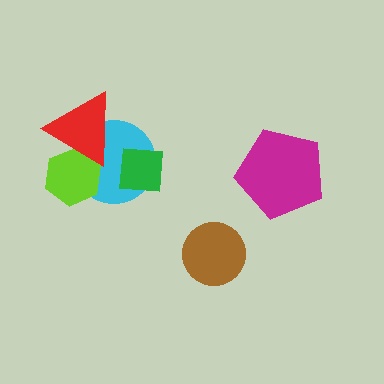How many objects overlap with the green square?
1 object overlaps with the green square.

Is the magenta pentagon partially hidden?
No, no other shape covers it.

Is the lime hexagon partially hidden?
Yes, it is partially covered by another shape.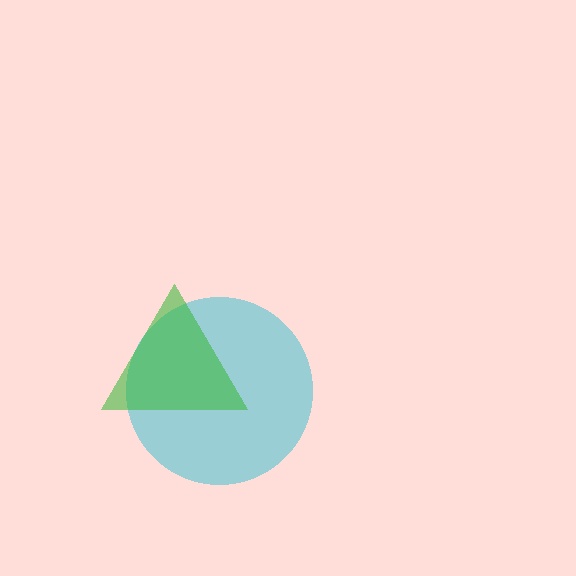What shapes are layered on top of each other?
The layered shapes are: a cyan circle, a green triangle.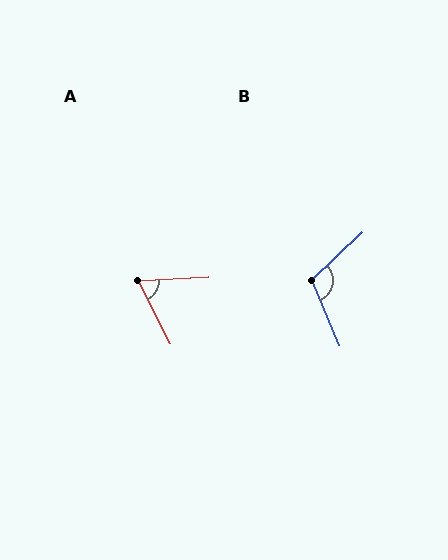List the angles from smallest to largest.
A (65°), B (110°).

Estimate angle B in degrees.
Approximately 110 degrees.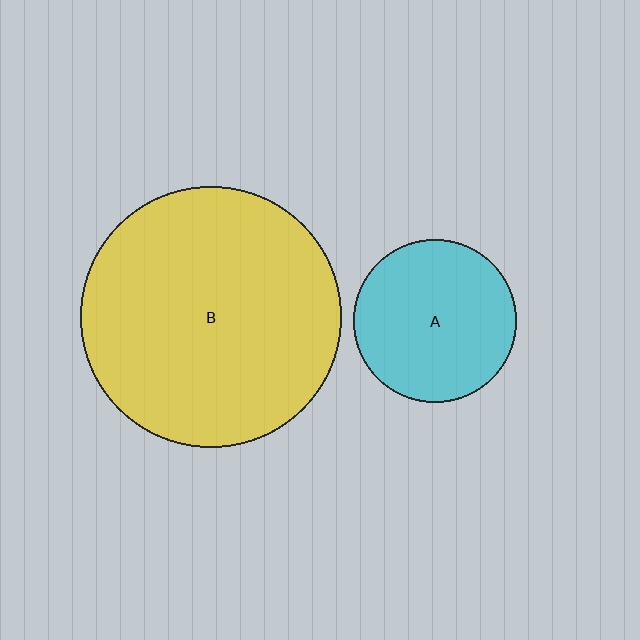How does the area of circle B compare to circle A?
Approximately 2.6 times.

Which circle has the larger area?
Circle B (yellow).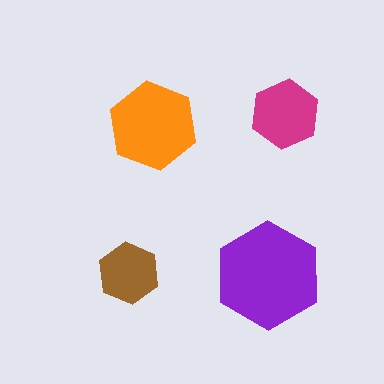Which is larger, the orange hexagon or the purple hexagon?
The purple one.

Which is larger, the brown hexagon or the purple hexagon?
The purple one.